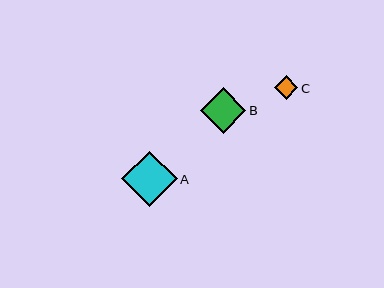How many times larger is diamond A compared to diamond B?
Diamond A is approximately 1.2 times the size of diamond B.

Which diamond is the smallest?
Diamond C is the smallest with a size of approximately 24 pixels.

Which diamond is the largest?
Diamond A is the largest with a size of approximately 56 pixels.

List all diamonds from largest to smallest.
From largest to smallest: A, B, C.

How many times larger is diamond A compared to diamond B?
Diamond A is approximately 1.2 times the size of diamond B.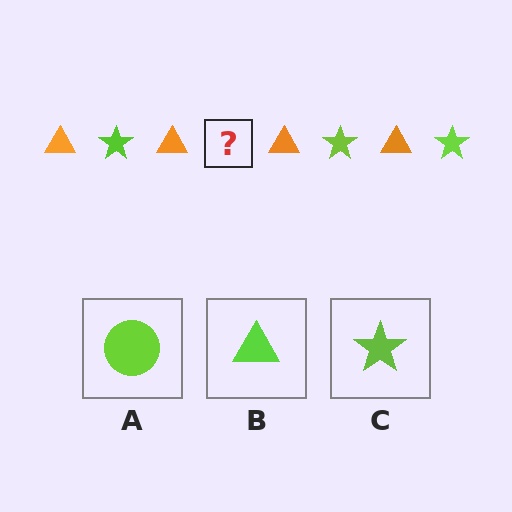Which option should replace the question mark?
Option C.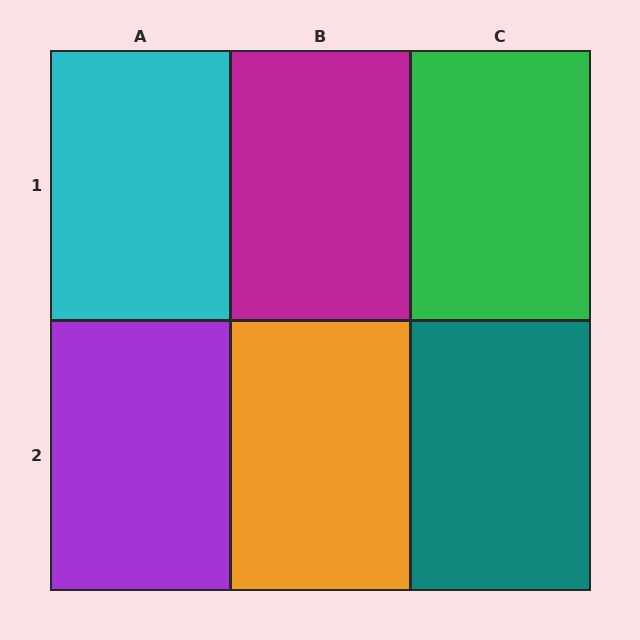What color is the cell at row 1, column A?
Cyan.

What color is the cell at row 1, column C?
Green.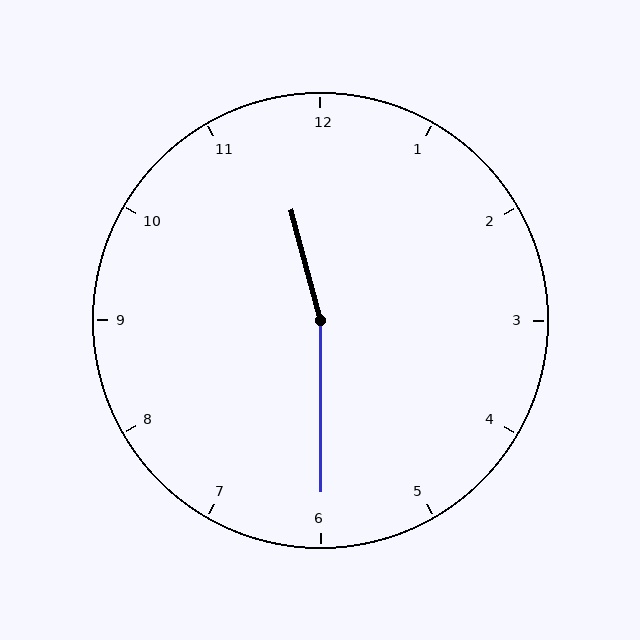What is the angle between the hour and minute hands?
Approximately 165 degrees.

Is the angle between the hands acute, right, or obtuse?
It is obtuse.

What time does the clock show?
11:30.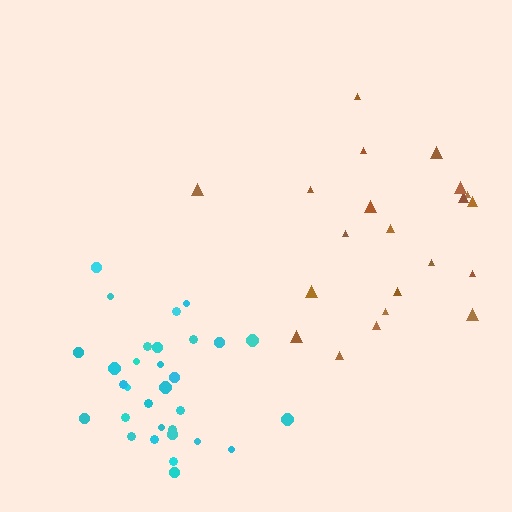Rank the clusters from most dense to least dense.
cyan, brown.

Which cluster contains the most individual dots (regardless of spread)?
Cyan (31).